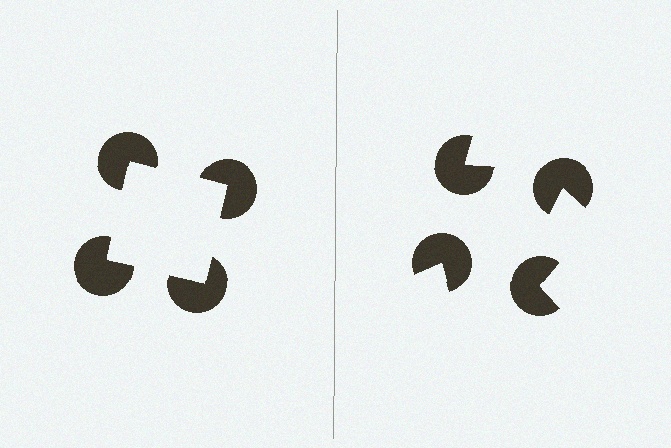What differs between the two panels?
The pac-man discs are positioned identically on both sides; only the wedge orientations differ. On the left they align to a square; on the right they are misaligned.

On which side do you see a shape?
An illusory square appears on the left side. On the right side the wedge cuts are rotated, so no coherent shape forms.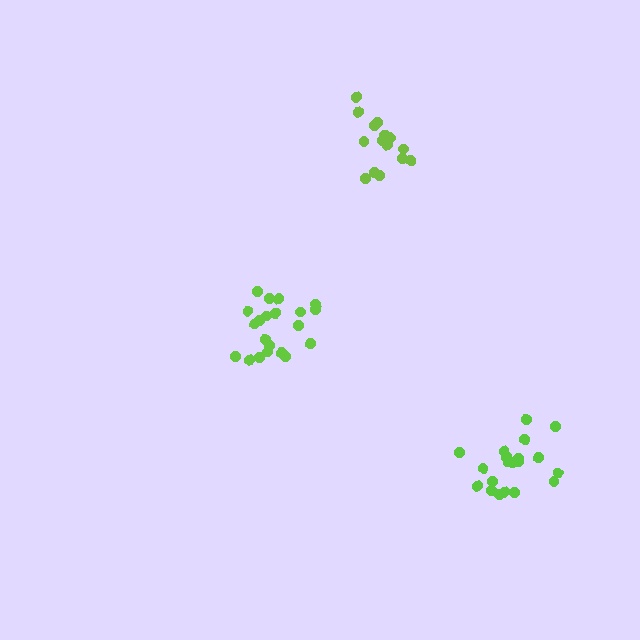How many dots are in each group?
Group 1: 21 dots, Group 2: 15 dots, Group 3: 20 dots (56 total).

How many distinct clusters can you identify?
There are 3 distinct clusters.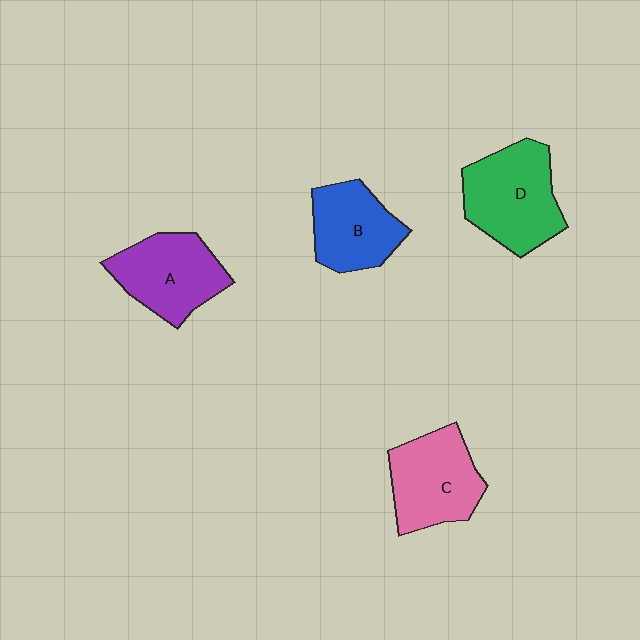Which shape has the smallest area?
Shape B (blue).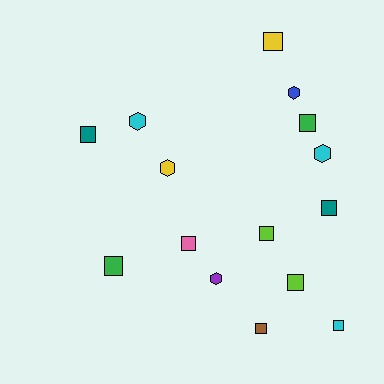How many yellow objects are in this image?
There are 2 yellow objects.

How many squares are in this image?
There are 10 squares.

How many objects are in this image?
There are 15 objects.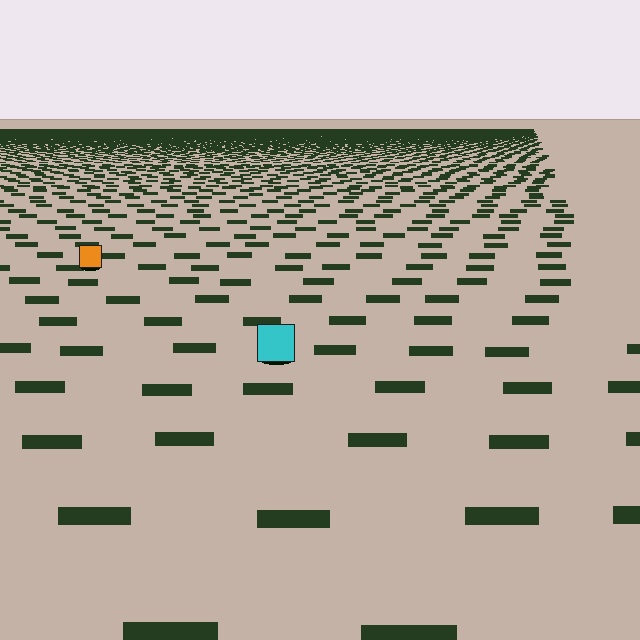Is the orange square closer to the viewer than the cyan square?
No. The cyan square is closer — you can tell from the texture gradient: the ground texture is coarser near it.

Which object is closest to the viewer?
The cyan square is closest. The texture marks near it are larger and more spread out.